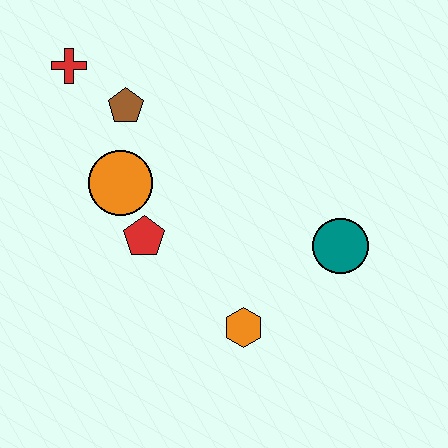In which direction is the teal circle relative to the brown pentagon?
The teal circle is to the right of the brown pentagon.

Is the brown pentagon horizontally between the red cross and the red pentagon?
Yes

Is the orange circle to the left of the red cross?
No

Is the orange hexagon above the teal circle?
No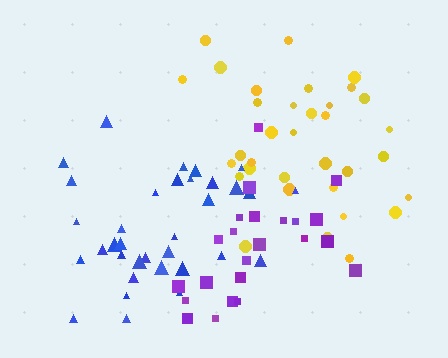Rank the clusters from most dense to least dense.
blue, yellow, purple.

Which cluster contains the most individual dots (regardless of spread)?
Blue (35).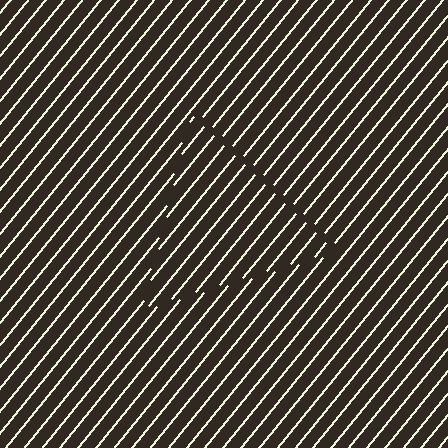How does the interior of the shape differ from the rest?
The interior of the shape contains the same grating, shifted by half a period — the contour is defined by the phase discontinuity where line-ends from the inner and outer gratings abut.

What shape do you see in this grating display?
An illusory triangle. The interior of the shape contains the same grating, shifted by half a period — the contour is defined by the phase discontinuity where line-ends from the inner and outer gratings abut.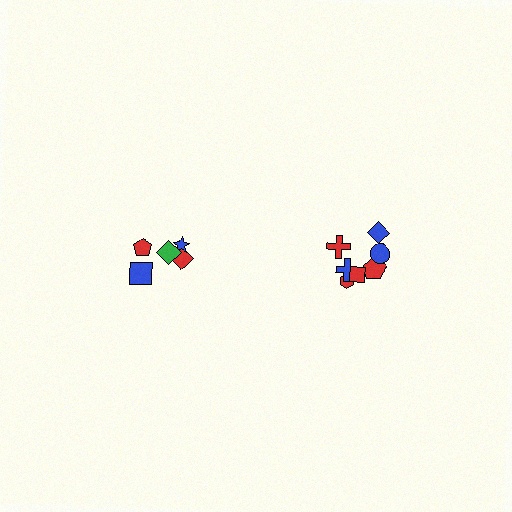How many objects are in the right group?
There are 7 objects.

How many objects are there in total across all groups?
There are 12 objects.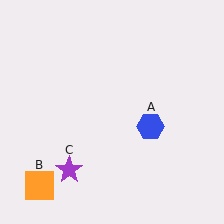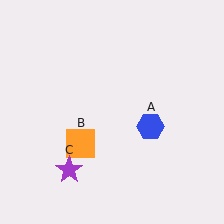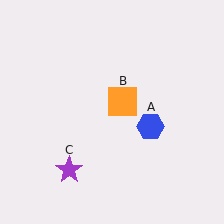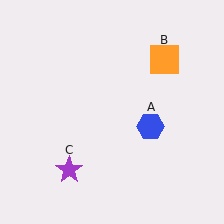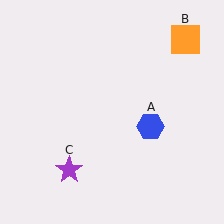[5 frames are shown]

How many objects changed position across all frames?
1 object changed position: orange square (object B).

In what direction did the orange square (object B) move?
The orange square (object B) moved up and to the right.